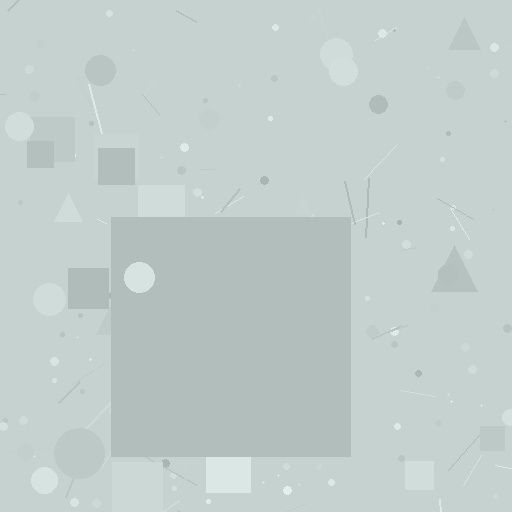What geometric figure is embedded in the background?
A square is embedded in the background.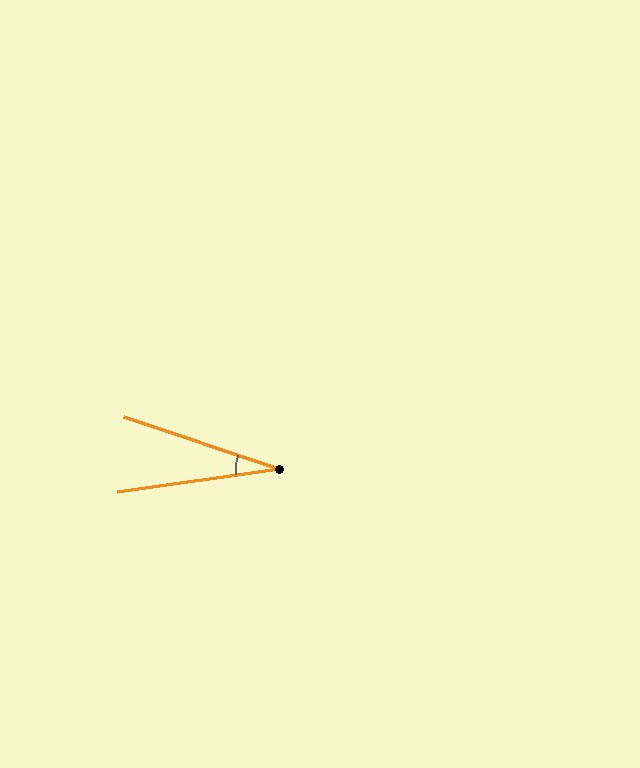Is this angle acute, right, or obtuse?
It is acute.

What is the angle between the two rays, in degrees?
Approximately 26 degrees.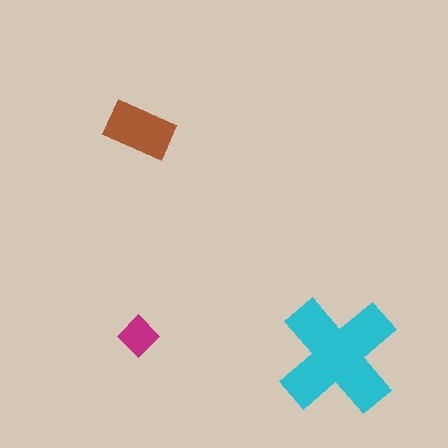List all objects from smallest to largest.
The magenta diamond, the brown rectangle, the cyan cross.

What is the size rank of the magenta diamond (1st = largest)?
3rd.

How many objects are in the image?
There are 3 objects in the image.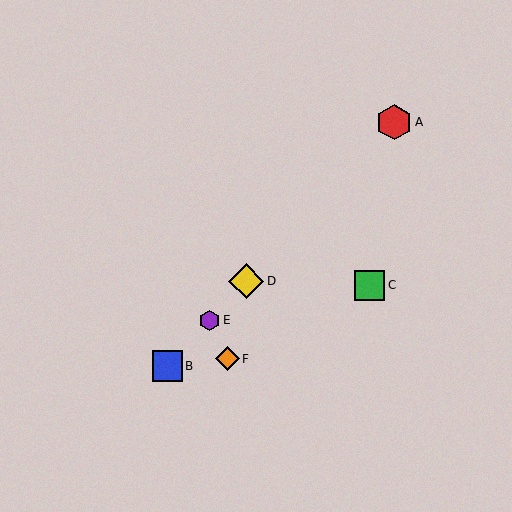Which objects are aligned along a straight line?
Objects A, B, D, E are aligned along a straight line.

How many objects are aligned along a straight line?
4 objects (A, B, D, E) are aligned along a straight line.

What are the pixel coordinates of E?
Object E is at (210, 320).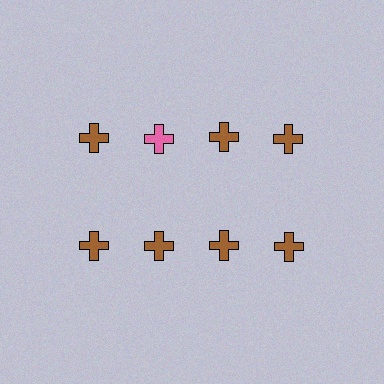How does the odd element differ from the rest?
It has a different color: pink instead of brown.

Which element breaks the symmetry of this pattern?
The pink cross in the top row, second from left column breaks the symmetry. All other shapes are brown crosses.